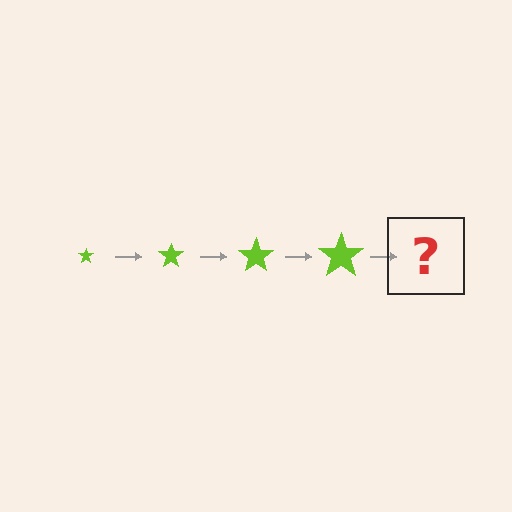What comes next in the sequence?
The next element should be a lime star, larger than the previous one.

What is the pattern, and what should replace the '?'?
The pattern is that the star gets progressively larger each step. The '?' should be a lime star, larger than the previous one.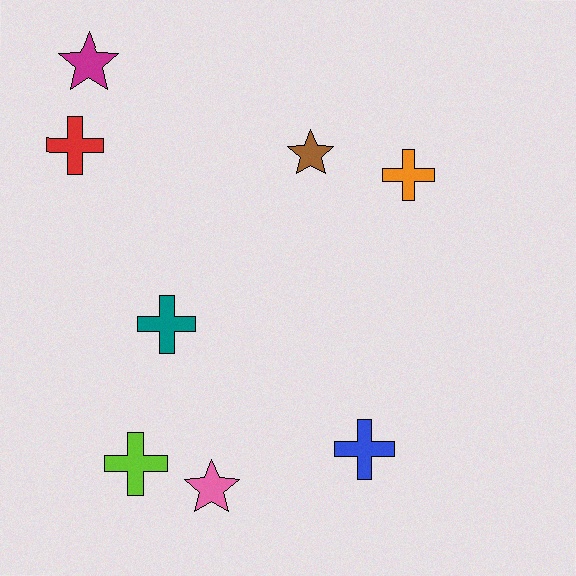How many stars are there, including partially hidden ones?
There are 3 stars.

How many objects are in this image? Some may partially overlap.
There are 8 objects.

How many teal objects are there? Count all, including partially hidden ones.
There is 1 teal object.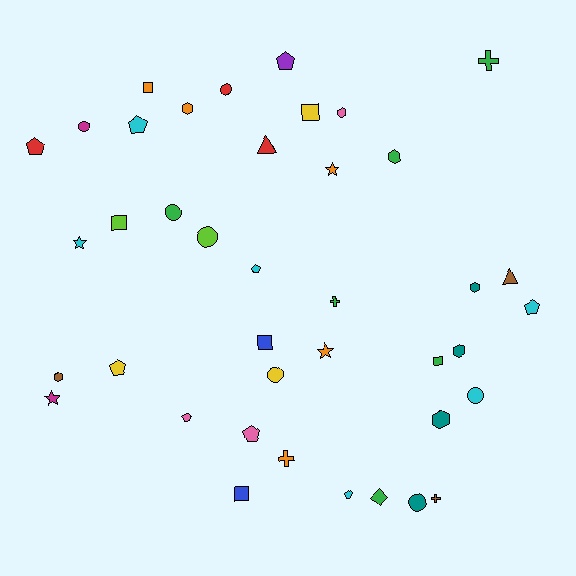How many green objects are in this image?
There are 6 green objects.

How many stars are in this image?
There are 4 stars.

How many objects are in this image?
There are 40 objects.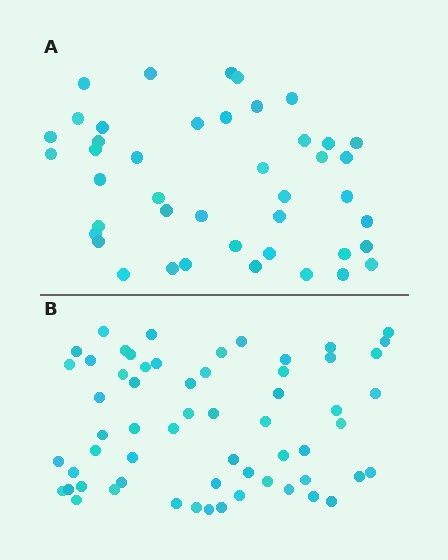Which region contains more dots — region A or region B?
Region B (the bottom region) has more dots.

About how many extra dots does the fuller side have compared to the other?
Region B has approximately 15 more dots than region A.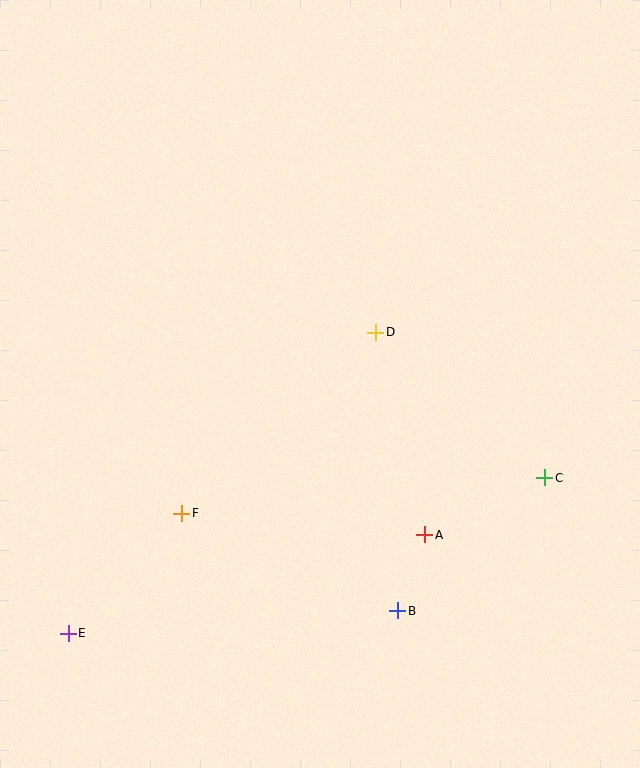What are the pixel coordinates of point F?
Point F is at (182, 513).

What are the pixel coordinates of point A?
Point A is at (425, 535).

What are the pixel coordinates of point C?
Point C is at (545, 478).